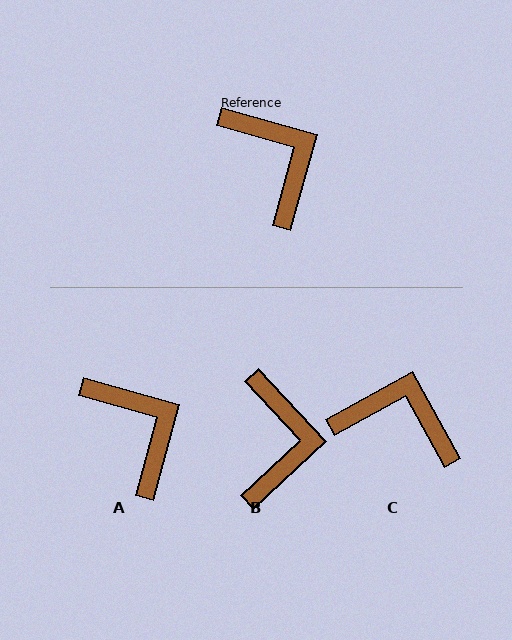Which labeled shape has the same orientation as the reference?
A.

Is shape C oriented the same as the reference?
No, it is off by about 44 degrees.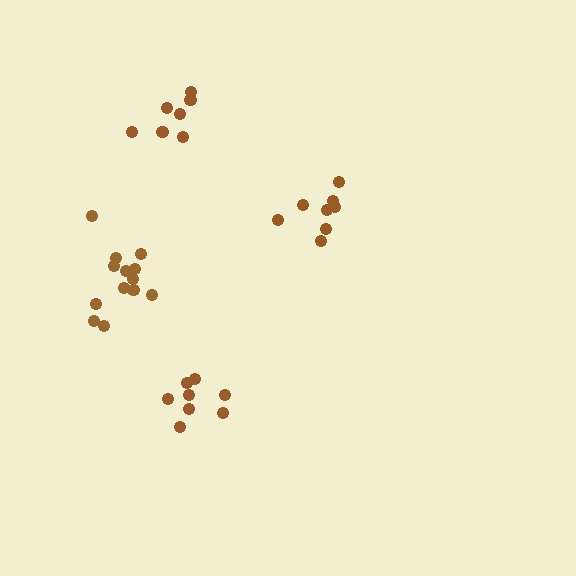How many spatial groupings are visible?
There are 4 spatial groupings.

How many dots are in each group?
Group 1: 8 dots, Group 2: 8 dots, Group 3: 13 dots, Group 4: 7 dots (36 total).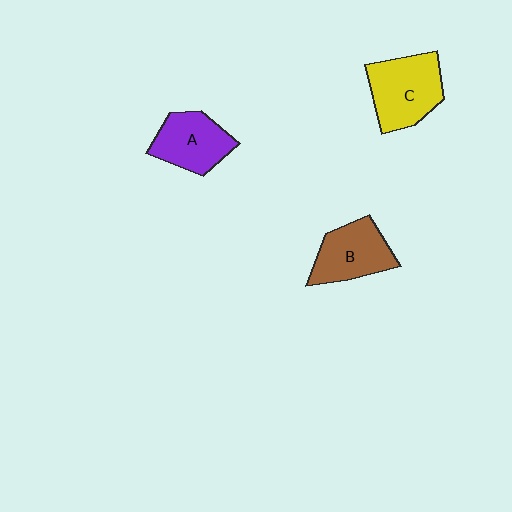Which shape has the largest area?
Shape C (yellow).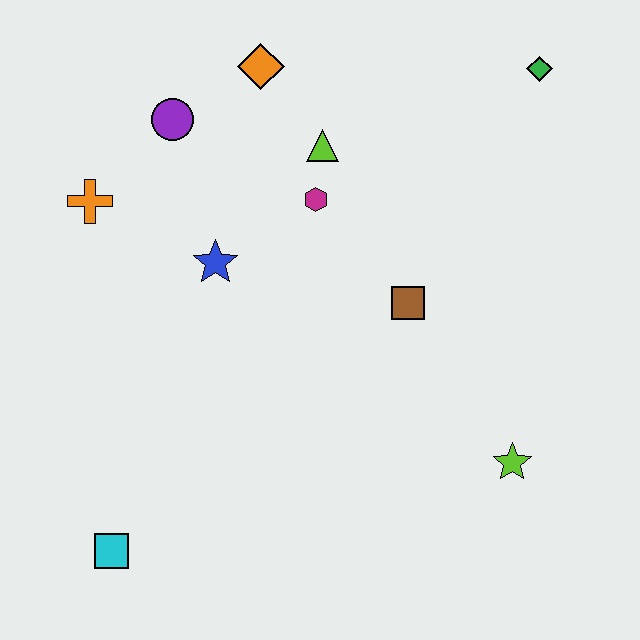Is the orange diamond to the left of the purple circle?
No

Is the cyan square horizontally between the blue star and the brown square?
No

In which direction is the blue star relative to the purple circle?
The blue star is below the purple circle.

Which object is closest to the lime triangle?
The magenta hexagon is closest to the lime triangle.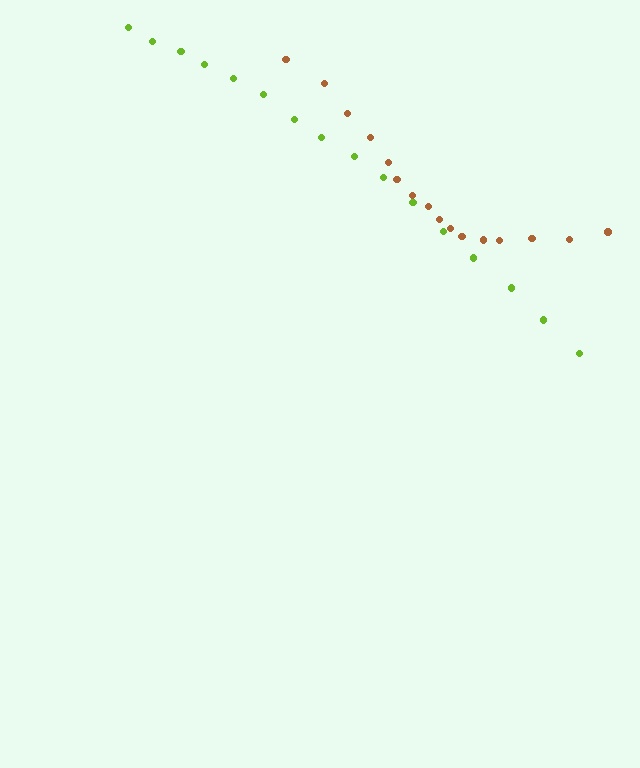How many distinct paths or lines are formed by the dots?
There are 2 distinct paths.